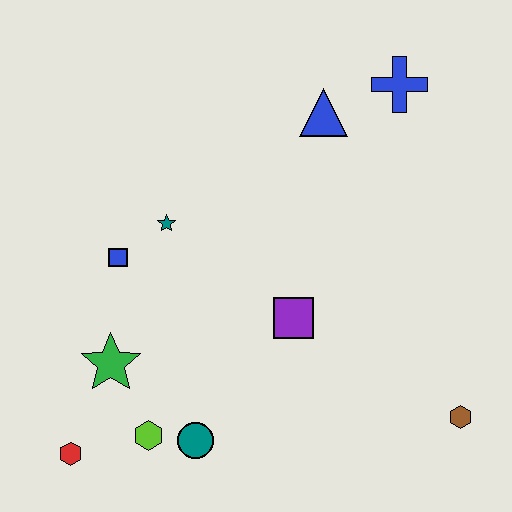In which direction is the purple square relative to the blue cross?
The purple square is below the blue cross.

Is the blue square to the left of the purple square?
Yes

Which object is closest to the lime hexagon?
The teal circle is closest to the lime hexagon.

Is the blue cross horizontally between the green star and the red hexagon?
No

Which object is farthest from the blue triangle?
The red hexagon is farthest from the blue triangle.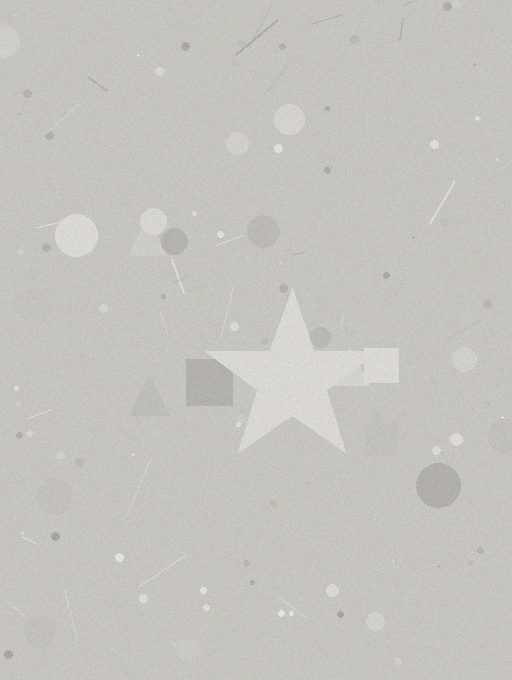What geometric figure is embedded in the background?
A star is embedded in the background.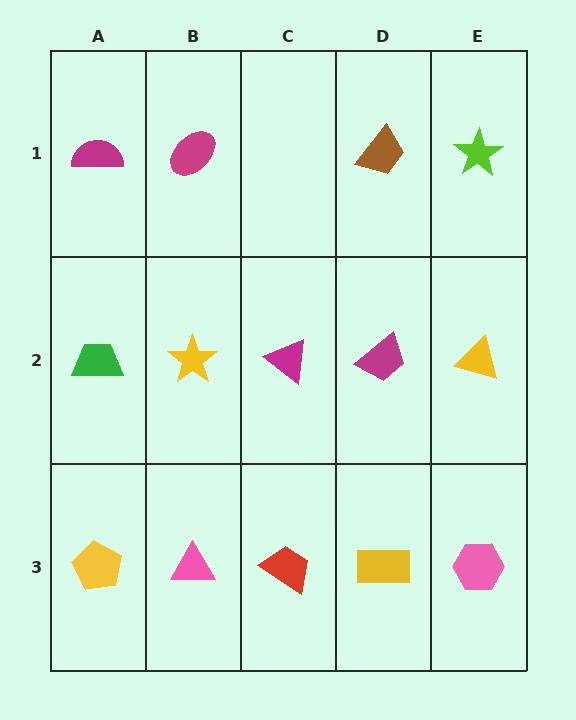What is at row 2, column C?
A magenta triangle.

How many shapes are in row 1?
4 shapes.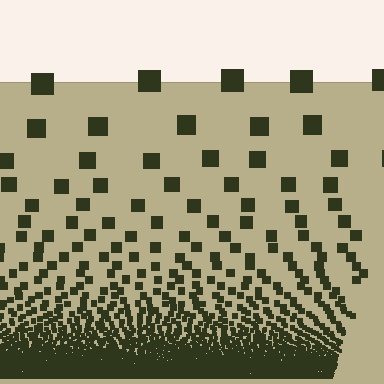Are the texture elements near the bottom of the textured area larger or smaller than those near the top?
Smaller. The gradient is inverted — elements near the bottom are smaller and denser.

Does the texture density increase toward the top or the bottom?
Density increases toward the bottom.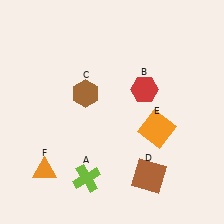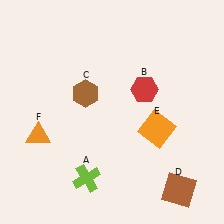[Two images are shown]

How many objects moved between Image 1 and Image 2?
2 objects moved between the two images.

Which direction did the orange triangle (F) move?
The orange triangle (F) moved up.